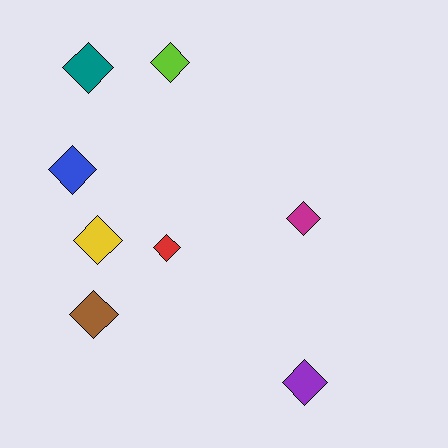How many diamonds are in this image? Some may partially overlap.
There are 8 diamonds.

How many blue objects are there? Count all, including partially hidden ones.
There is 1 blue object.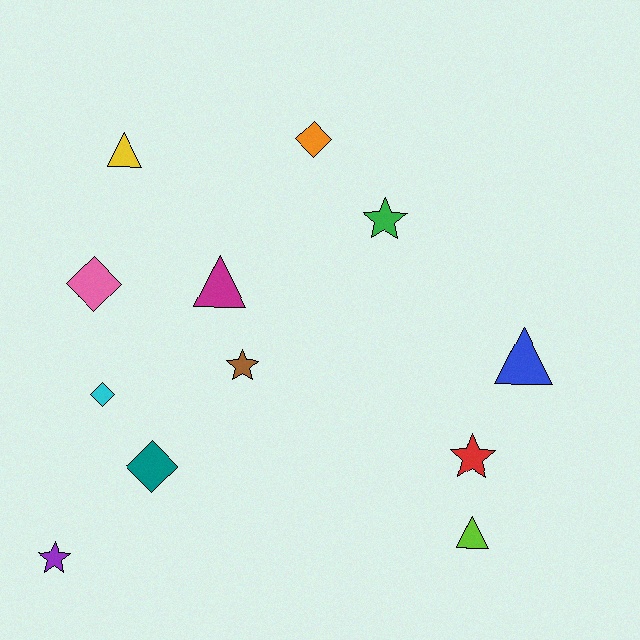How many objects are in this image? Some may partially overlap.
There are 12 objects.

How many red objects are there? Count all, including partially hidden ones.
There is 1 red object.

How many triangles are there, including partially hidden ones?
There are 4 triangles.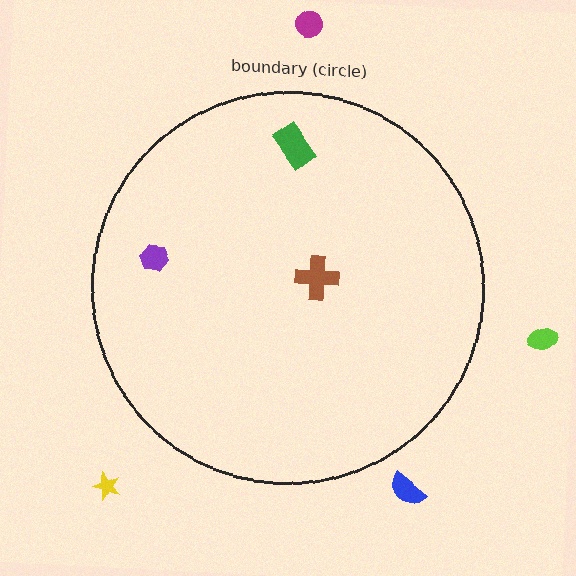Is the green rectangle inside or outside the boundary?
Inside.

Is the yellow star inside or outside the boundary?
Outside.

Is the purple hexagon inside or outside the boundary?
Inside.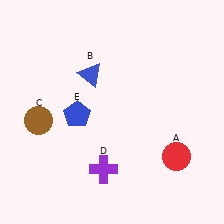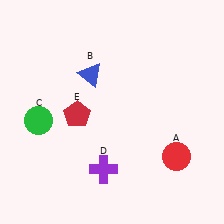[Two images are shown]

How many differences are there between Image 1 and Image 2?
There are 2 differences between the two images.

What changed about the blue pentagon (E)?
In Image 1, E is blue. In Image 2, it changed to red.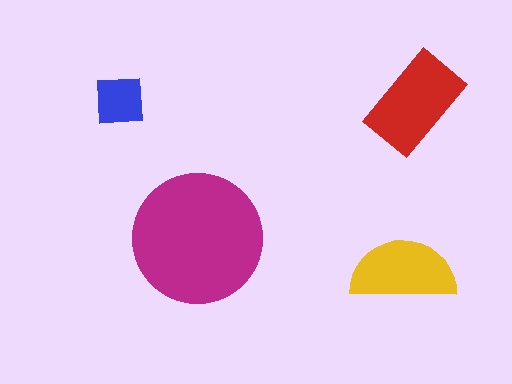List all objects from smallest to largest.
The blue square, the yellow semicircle, the red rectangle, the magenta circle.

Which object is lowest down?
The yellow semicircle is bottommost.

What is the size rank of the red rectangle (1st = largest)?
2nd.